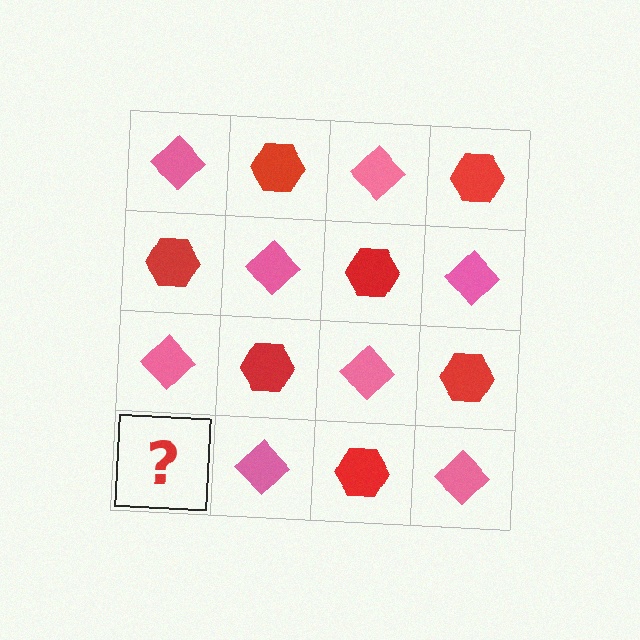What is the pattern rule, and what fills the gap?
The rule is that it alternates pink diamond and red hexagon in a checkerboard pattern. The gap should be filled with a red hexagon.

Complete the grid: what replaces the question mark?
The question mark should be replaced with a red hexagon.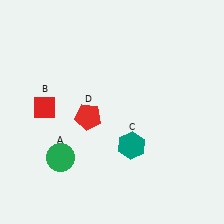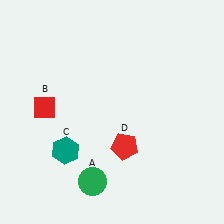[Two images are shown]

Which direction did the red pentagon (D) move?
The red pentagon (D) moved right.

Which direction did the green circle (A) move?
The green circle (A) moved right.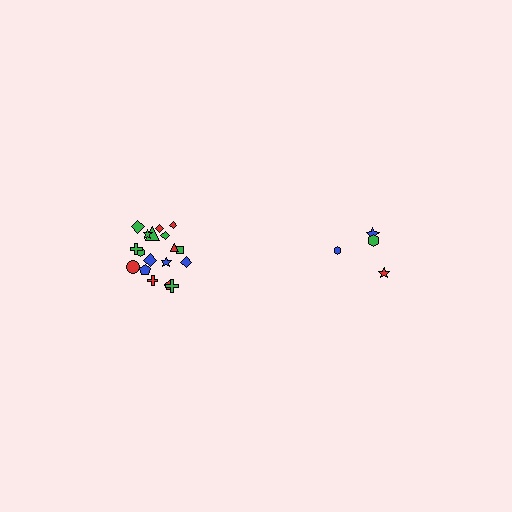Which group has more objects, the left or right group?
The left group.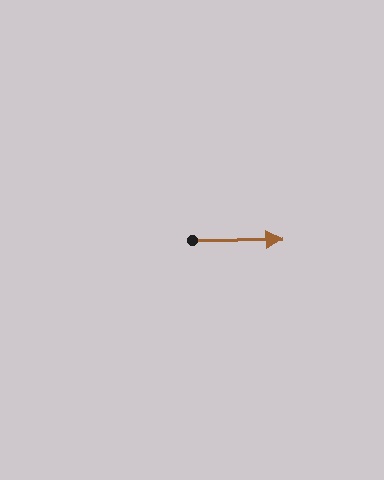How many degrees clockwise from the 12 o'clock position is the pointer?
Approximately 89 degrees.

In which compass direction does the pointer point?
East.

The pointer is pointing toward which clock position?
Roughly 3 o'clock.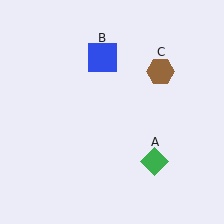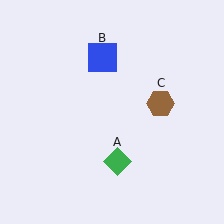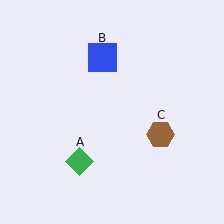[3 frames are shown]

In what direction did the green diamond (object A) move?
The green diamond (object A) moved left.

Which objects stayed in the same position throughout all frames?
Blue square (object B) remained stationary.